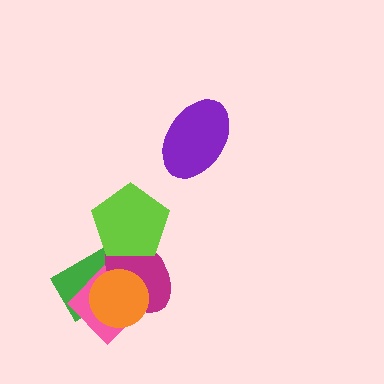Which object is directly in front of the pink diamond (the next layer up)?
The magenta ellipse is directly in front of the pink diamond.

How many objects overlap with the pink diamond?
3 objects overlap with the pink diamond.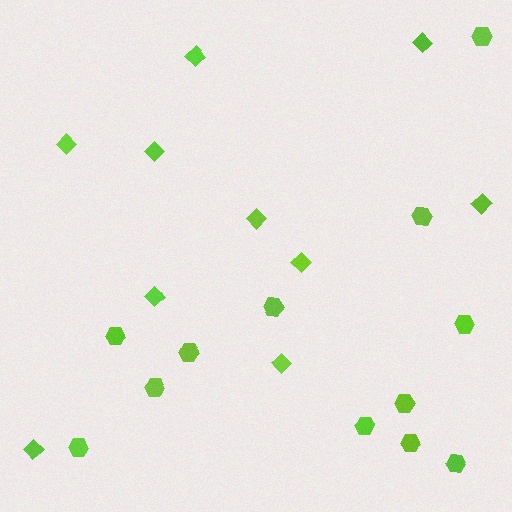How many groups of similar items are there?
There are 2 groups: one group of hexagons (12) and one group of diamonds (10).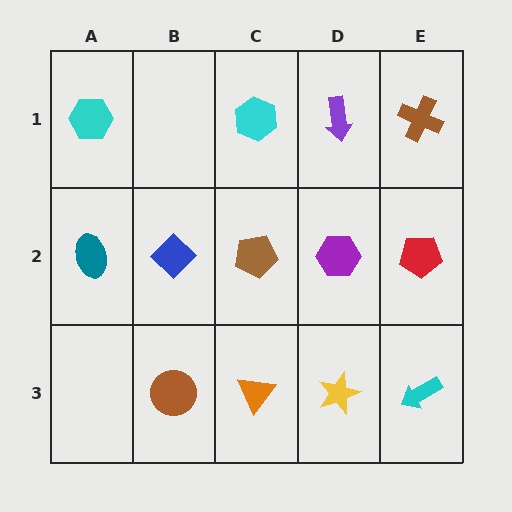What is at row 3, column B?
A brown circle.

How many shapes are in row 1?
4 shapes.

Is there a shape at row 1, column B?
No, that cell is empty.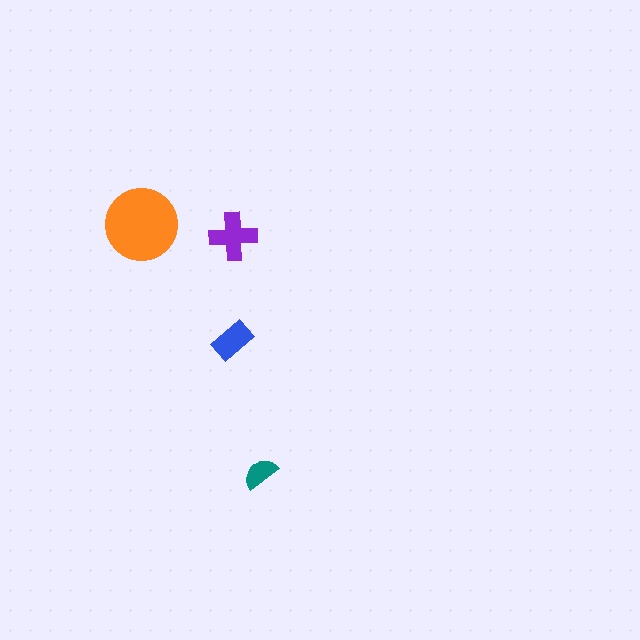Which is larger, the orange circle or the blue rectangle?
The orange circle.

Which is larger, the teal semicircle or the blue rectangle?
The blue rectangle.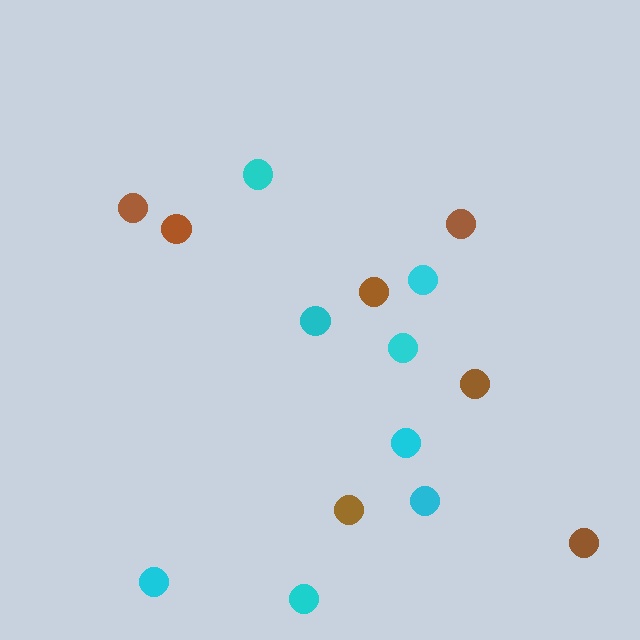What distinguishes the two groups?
There are 2 groups: one group of brown circles (7) and one group of cyan circles (8).